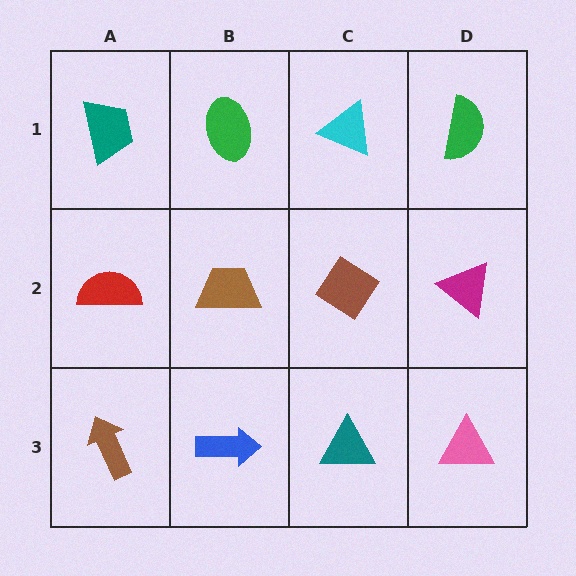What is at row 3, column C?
A teal triangle.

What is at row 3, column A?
A brown arrow.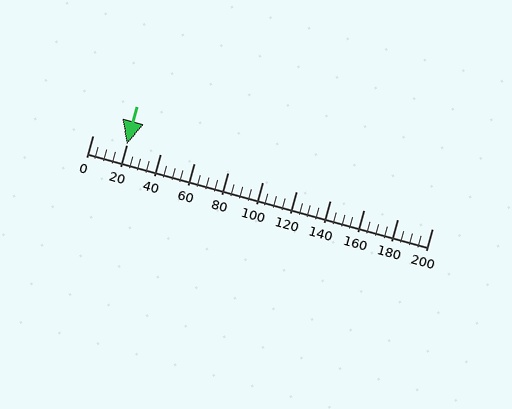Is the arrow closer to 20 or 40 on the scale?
The arrow is closer to 20.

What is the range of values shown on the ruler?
The ruler shows values from 0 to 200.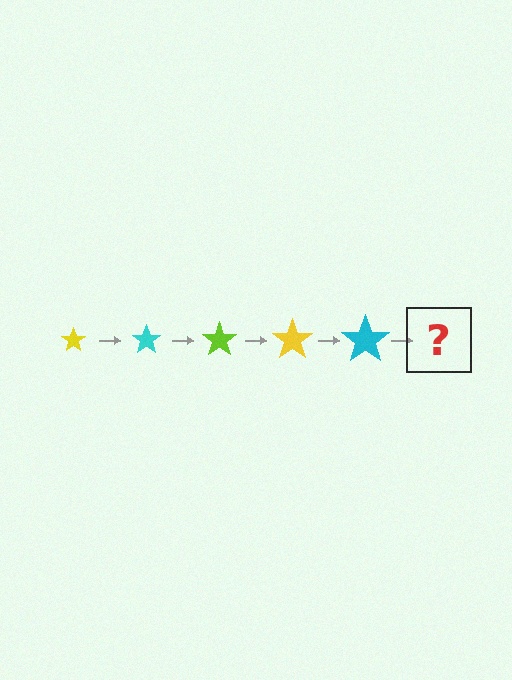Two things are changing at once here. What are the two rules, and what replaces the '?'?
The two rules are that the star grows larger each step and the color cycles through yellow, cyan, and lime. The '?' should be a lime star, larger than the previous one.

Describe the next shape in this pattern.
It should be a lime star, larger than the previous one.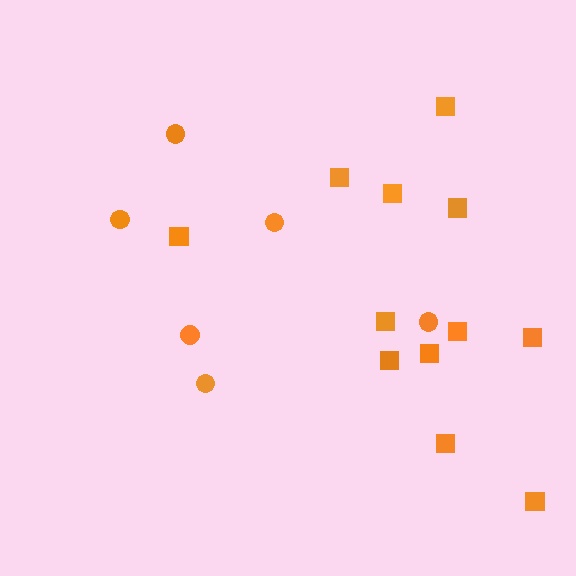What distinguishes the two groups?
There are 2 groups: one group of circles (6) and one group of squares (12).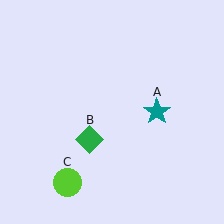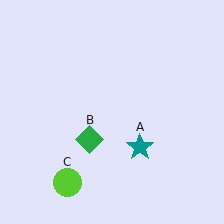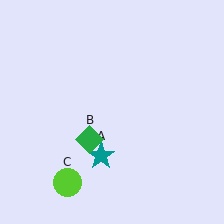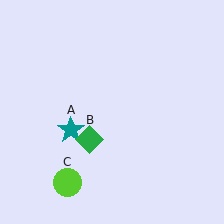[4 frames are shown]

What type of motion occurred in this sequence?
The teal star (object A) rotated clockwise around the center of the scene.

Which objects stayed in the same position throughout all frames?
Green diamond (object B) and lime circle (object C) remained stationary.